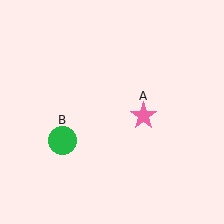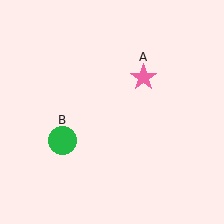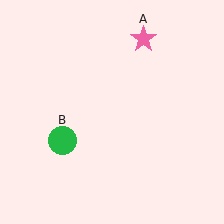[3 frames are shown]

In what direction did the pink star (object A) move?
The pink star (object A) moved up.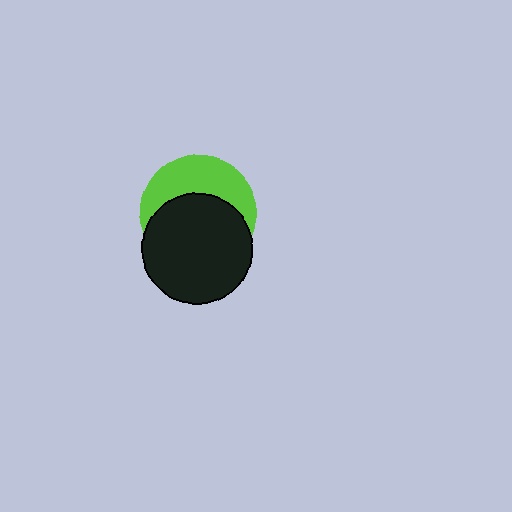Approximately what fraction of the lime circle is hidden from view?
Roughly 58% of the lime circle is hidden behind the black circle.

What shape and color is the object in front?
The object in front is a black circle.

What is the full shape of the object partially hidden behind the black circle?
The partially hidden object is a lime circle.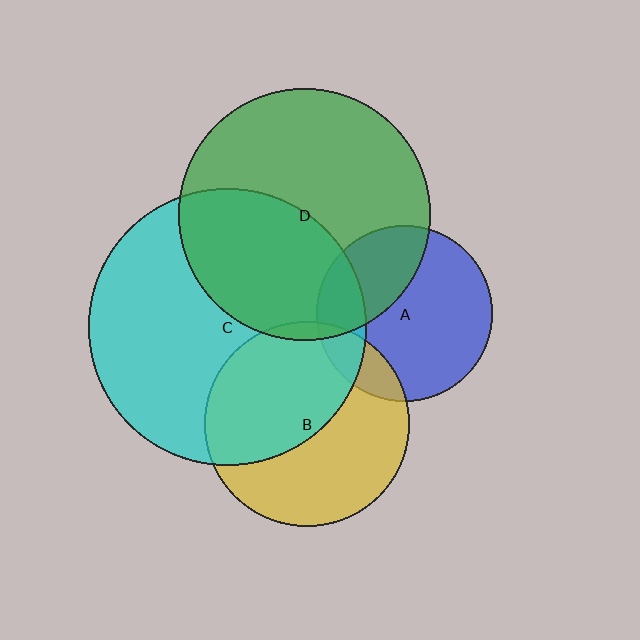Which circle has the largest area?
Circle C (cyan).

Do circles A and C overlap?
Yes.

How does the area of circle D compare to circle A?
Approximately 2.1 times.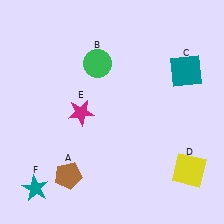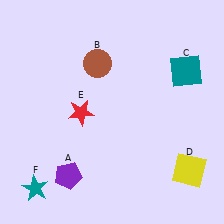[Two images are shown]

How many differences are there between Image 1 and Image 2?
There are 3 differences between the two images.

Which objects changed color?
A changed from brown to purple. B changed from green to brown. E changed from magenta to red.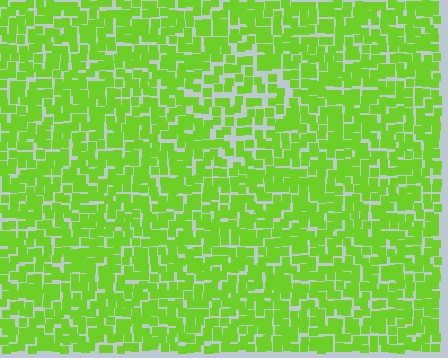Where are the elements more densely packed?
The elements are more densely packed outside the diamond boundary.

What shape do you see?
I see a diamond.